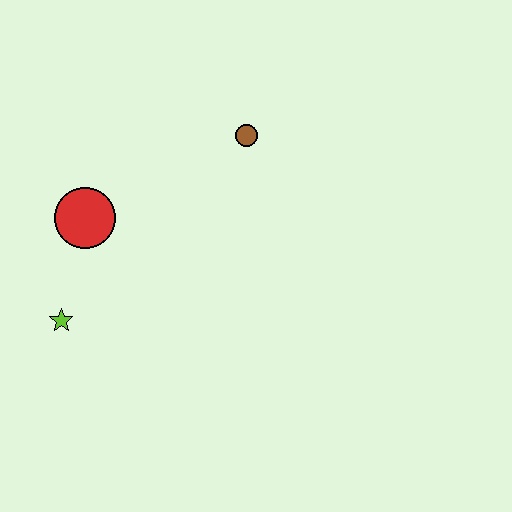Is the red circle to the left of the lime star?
No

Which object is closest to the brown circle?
The red circle is closest to the brown circle.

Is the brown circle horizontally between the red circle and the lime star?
No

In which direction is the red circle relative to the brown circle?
The red circle is to the left of the brown circle.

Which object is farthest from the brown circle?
The lime star is farthest from the brown circle.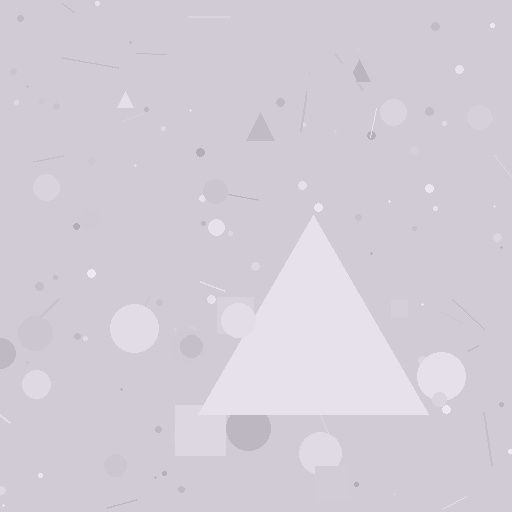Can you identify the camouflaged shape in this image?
The camouflaged shape is a triangle.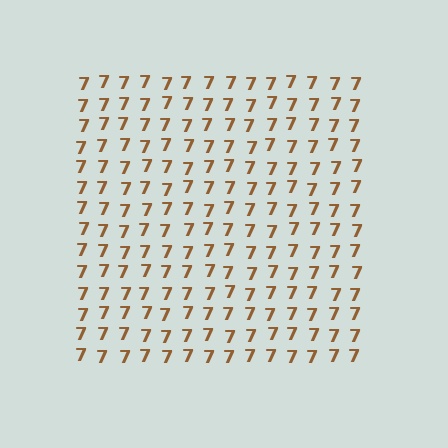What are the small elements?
The small elements are digit 7's.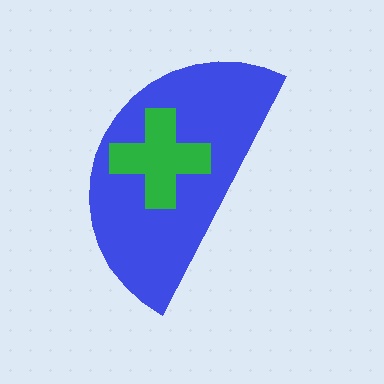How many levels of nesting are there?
2.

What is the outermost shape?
The blue semicircle.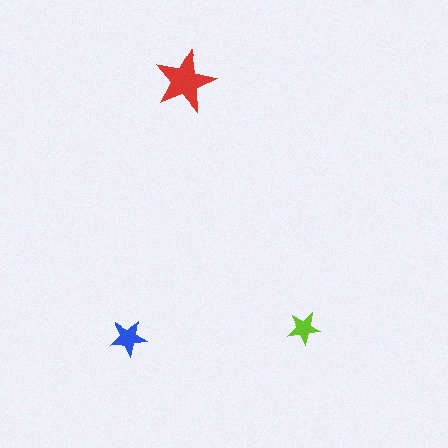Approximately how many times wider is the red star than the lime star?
About 2 times wider.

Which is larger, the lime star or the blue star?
The blue one.